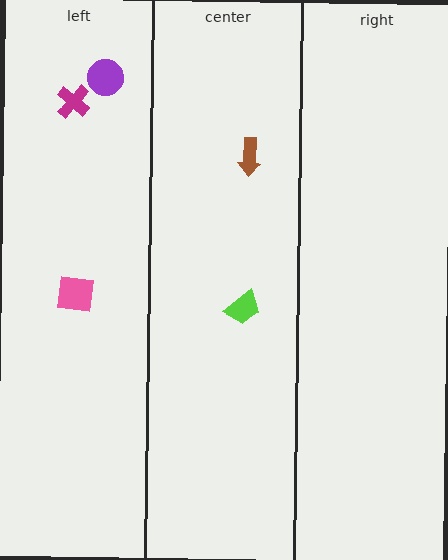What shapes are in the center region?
The lime trapezoid, the brown arrow.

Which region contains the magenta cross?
The left region.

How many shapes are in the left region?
3.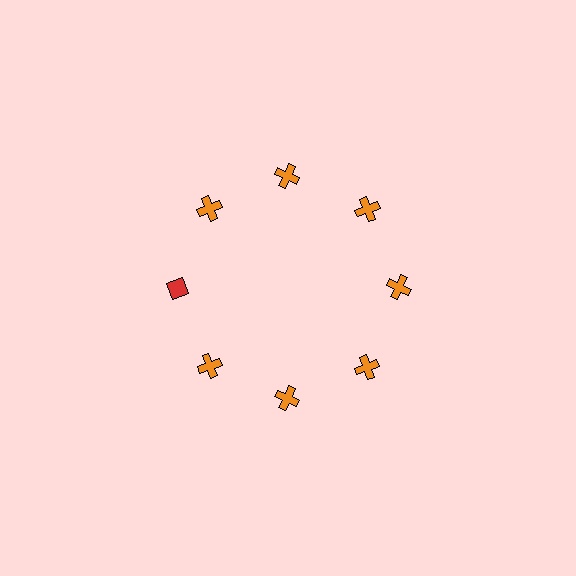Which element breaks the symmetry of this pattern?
The red diamond at roughly the 9 o'clock position breaks the symmetry. All other shapes are orange crosses.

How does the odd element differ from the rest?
It differs in both color (red instead of orange) and shape (diamond instead of cross).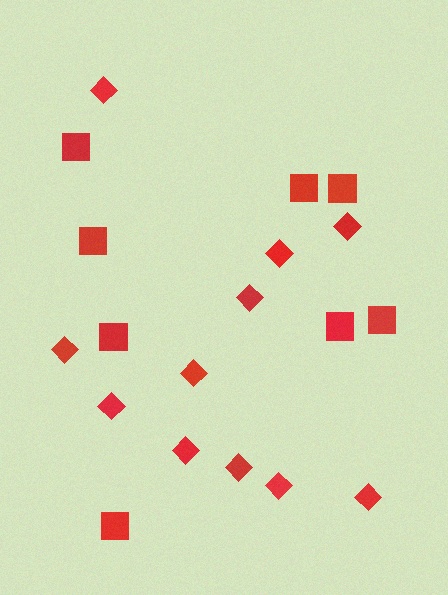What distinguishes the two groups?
There are 2 groups: one group of diamonds (11) and one group of squares (8).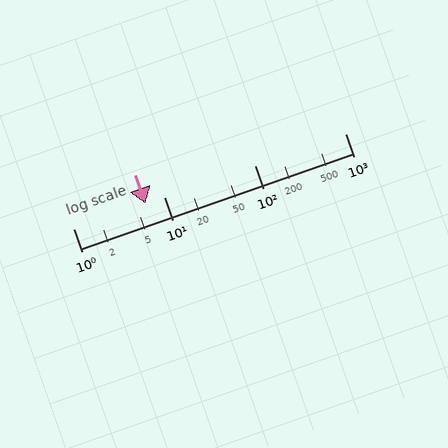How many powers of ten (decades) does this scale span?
The scale spans 3 decades, from 1 to 1000.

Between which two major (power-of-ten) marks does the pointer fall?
The pointer is between 1 and 10.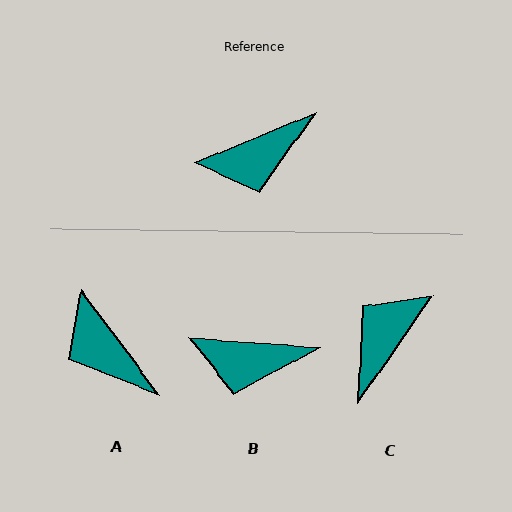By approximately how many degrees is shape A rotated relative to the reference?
Approximately 76 degrees clockwise.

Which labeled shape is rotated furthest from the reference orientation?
C, about 147 degrees away.